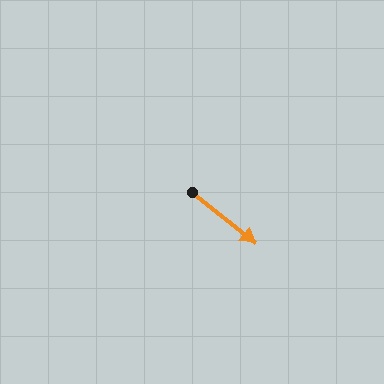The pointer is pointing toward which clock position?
Roughly 4 o'clock.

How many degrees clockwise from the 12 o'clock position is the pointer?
Approximately 129 degrees.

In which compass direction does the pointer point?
Southeast.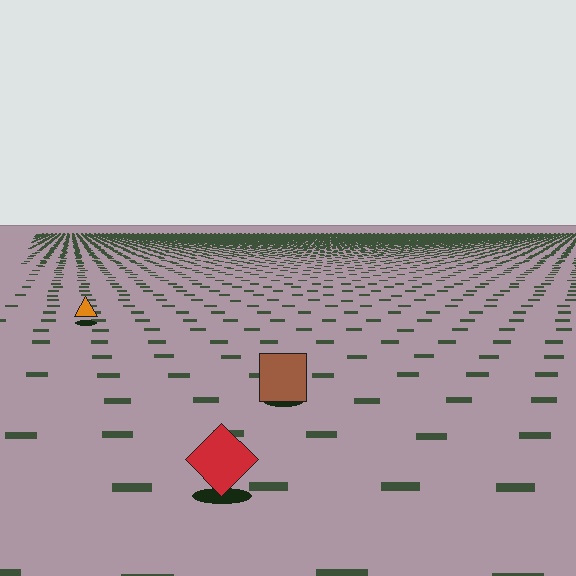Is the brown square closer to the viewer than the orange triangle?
Yes. The brown square is closer — you can tell from the texture gradient: the ground texture is coarser near it.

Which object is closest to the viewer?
The red diamond is closest. The texture marks near it are larger and more spread out.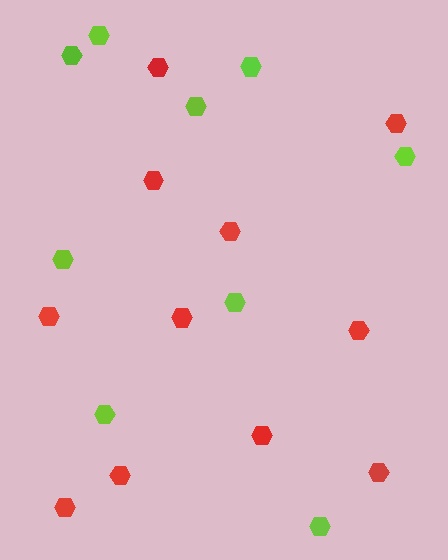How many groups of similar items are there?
There are 2 groups: one group of lime hexagons (9) and one group of red hexagons (11).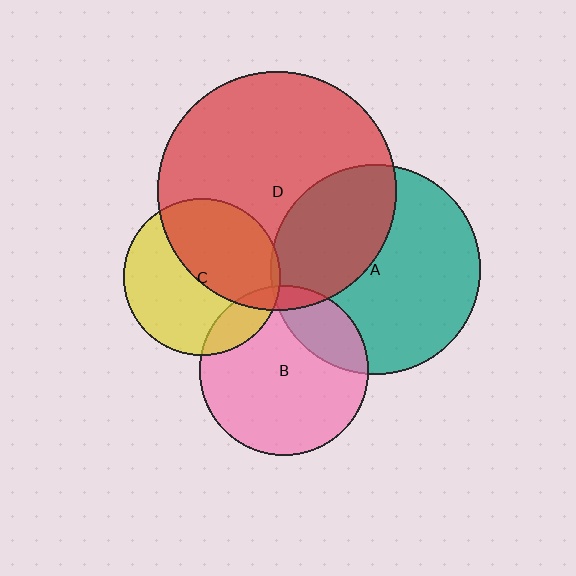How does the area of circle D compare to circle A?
Approximately 1.3 times.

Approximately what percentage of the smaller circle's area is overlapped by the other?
Approximately 5%.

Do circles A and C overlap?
Yes.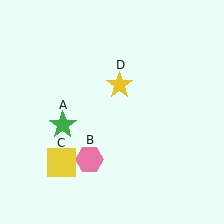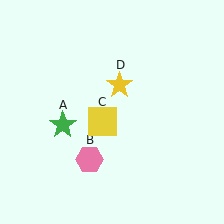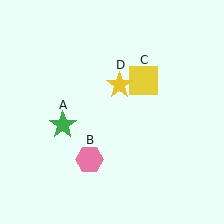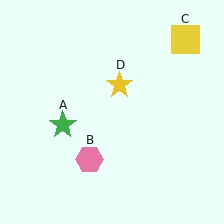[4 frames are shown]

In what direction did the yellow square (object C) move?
The yellow square (object C) moved up and to the right.